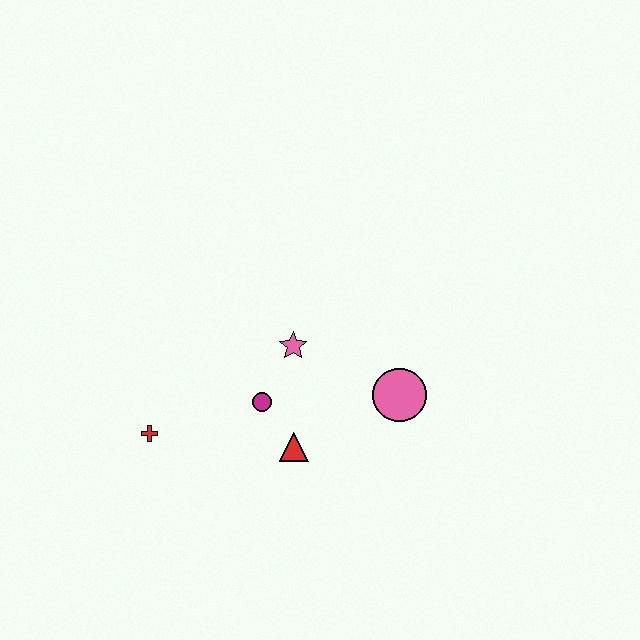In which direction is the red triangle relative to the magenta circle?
The red triangle is below the magenta circle.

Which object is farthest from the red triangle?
The red cross is farthest from the red triangle.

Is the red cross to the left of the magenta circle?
Yes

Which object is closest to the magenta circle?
The red triangle is closest to the magenta circle.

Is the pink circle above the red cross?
Yes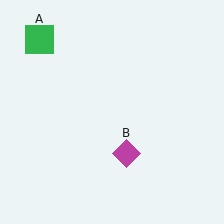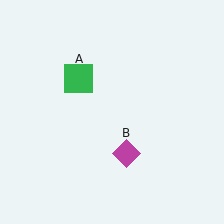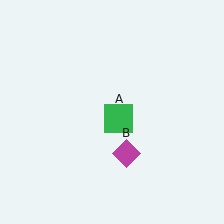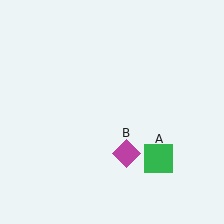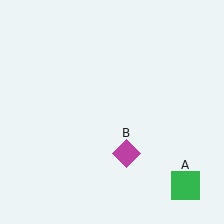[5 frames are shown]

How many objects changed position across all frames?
1 object changed position: green square (object A).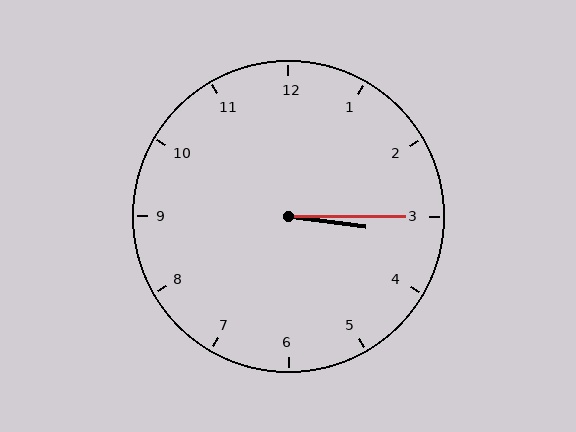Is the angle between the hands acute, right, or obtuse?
It is acute.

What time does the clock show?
3:15.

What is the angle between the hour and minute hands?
Approximately 8 degrees.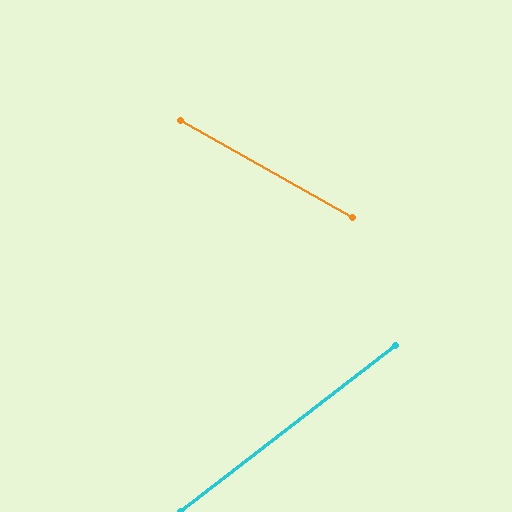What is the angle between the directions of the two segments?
Approximately 67 degrees.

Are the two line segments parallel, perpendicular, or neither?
Neither parallel nor perpendicular — they differ by about 67°.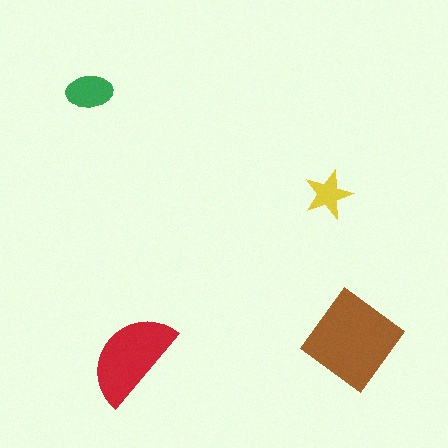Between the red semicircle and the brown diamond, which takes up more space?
The brown diamond.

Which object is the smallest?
The yellow star.